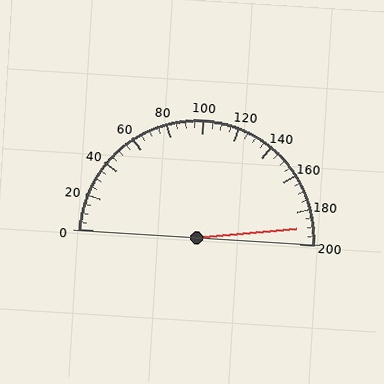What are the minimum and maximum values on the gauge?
The gauge ranges from 0 to 200.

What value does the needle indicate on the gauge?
The needle indicates approximately 190.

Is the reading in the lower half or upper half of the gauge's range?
The reading is in the upper half of the range (0 to 200).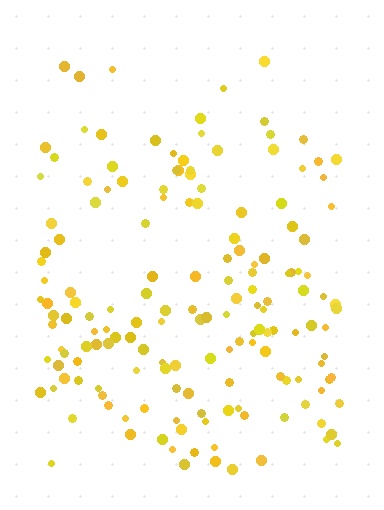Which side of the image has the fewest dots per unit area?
The top.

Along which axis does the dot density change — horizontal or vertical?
Vertical.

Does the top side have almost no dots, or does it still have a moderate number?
Still a moderate number, just noticeably fewer than the bottom.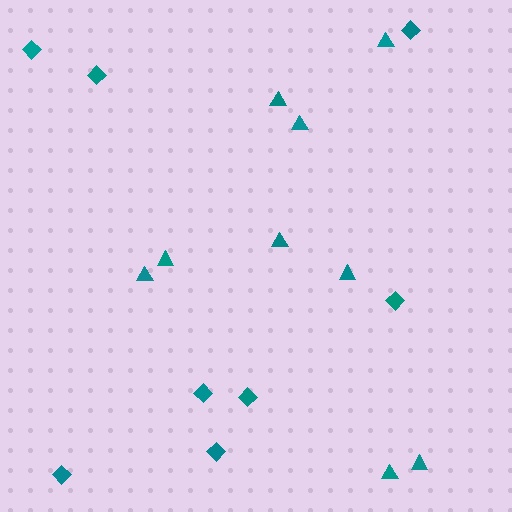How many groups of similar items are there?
There are 2 groups: one group of diamonds (8) and one group of triangles (9).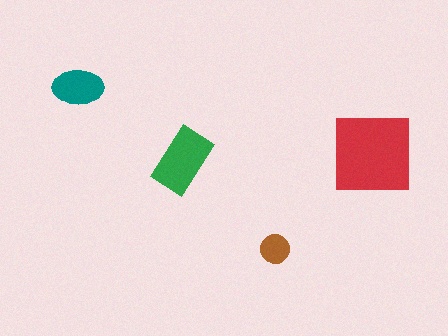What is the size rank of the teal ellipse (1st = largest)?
3rd.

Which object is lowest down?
The brown circle is bottommost.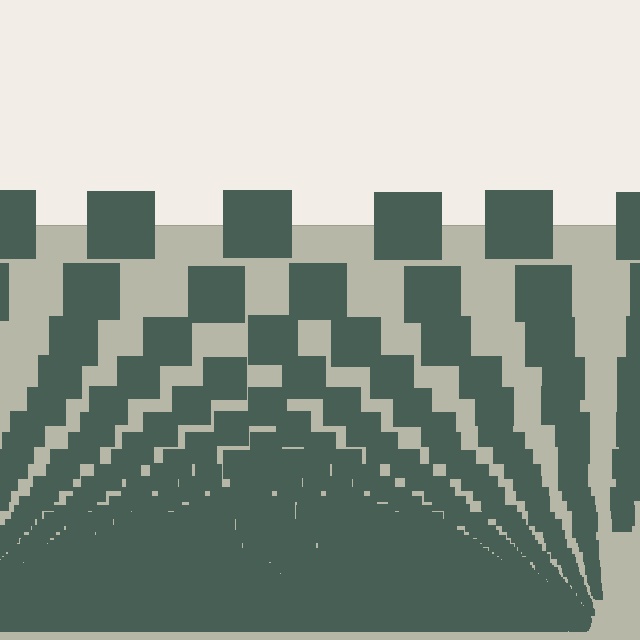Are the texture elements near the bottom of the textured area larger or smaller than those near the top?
Smaller. The gradient is inverted — elements near the bottom are smaller and denser.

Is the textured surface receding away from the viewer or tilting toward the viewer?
The surface appears to tilt toward the viewer. Texture elements get larger and sparser toward the top.